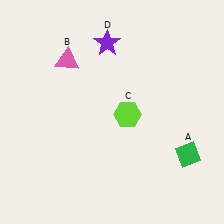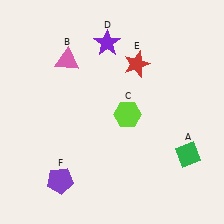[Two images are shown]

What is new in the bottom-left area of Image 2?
A purple pentagon (F) was added in the bottom-left area of Image 2.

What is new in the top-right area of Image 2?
A red star (E) was added in the top-right area of Image 2.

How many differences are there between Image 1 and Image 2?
There are 2 differences between the two images.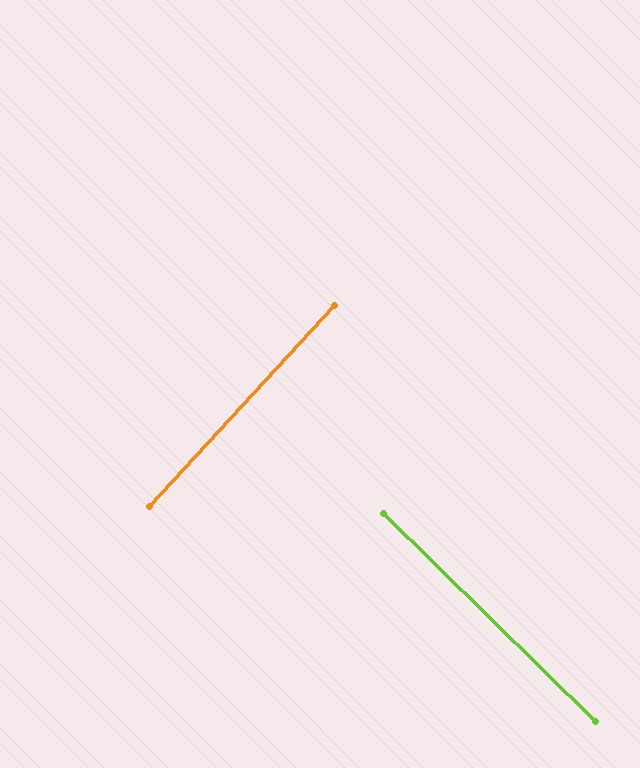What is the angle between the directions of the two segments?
Approximately 88 degrees.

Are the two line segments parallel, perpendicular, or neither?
Perpendicular — they meet at approximately 88°.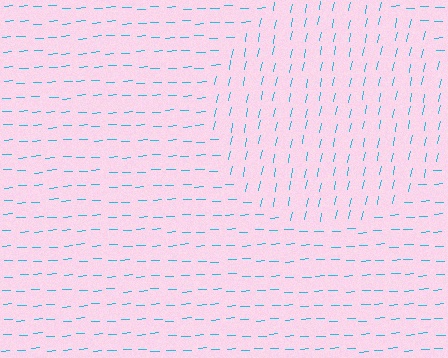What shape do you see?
I see a circle.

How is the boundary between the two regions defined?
The boundary is defined purely by a change in line orientation (approximately 75 degrees difference). All lines are the same color and thickness.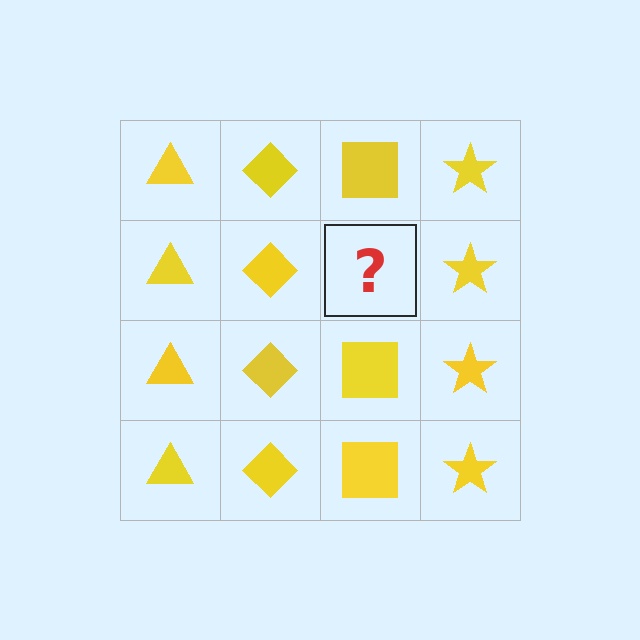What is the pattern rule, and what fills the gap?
The rule is that each column has a consistent shape. The gap should be filled with a yellow square.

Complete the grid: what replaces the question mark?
The question mark should be replaced with a yellow square.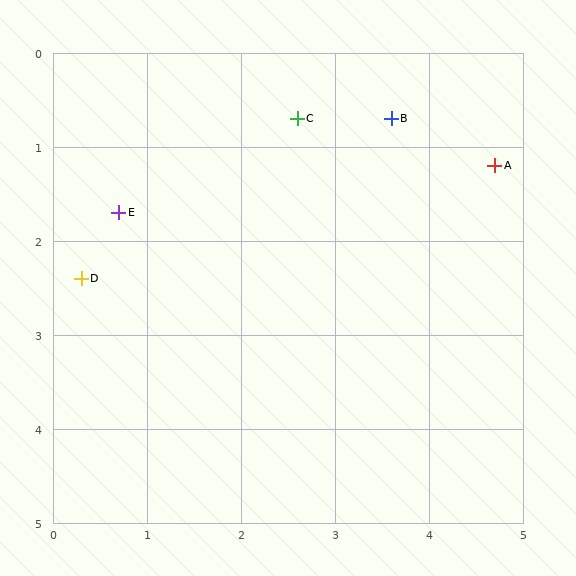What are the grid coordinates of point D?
Point D is at approximately (0.3, 2.4).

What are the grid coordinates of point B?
Point B is at approximately (3.6, 0.7).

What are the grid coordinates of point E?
Point E is at approximately (0.7, 1.7).